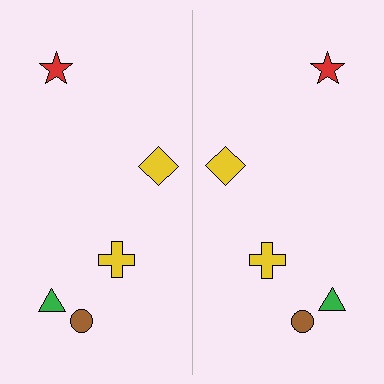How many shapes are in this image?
There are 10 shapes in this image.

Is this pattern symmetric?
Yes, this pattern has bilateral (reflection) symmetry.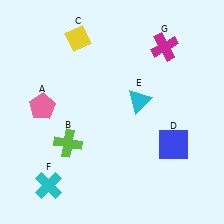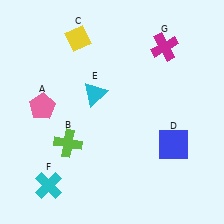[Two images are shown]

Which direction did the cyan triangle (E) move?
The cyan triangle (E) moved left.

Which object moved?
The cyan triangle (E) moved left.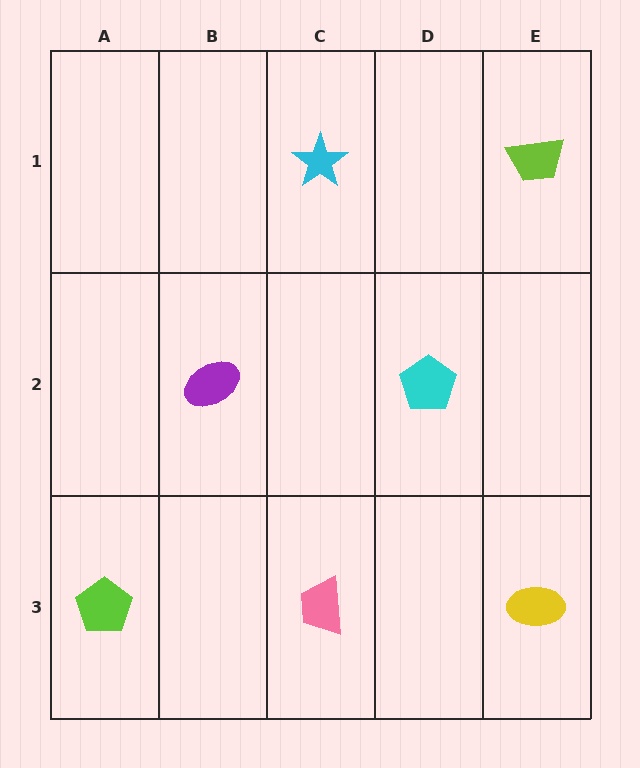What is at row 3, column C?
A pink trapezoid.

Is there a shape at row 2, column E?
No, that cell is empty.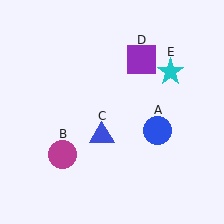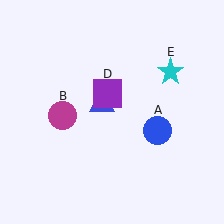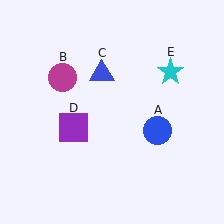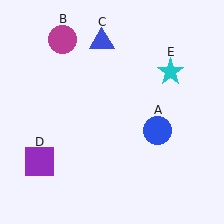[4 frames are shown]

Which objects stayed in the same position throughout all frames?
Blue circle (object A) and cyan star (object E) remained stationary.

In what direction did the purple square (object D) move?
The purple square (object D) moved down and to the left.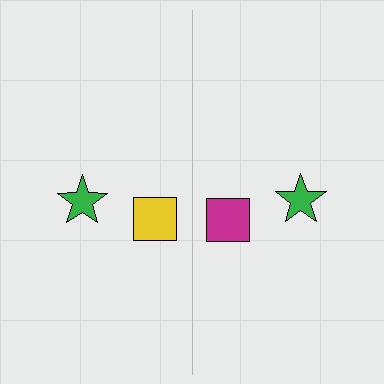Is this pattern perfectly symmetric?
No, the pattern is not perfectly symmetric. The magenta square on the right side breaks the symmetry — its mirror counterpart is yellow.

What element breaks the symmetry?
The magenta square on the right side breaks the symmetry — its mirror counterpart is yellow.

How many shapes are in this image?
There are 4 shapes in this image.